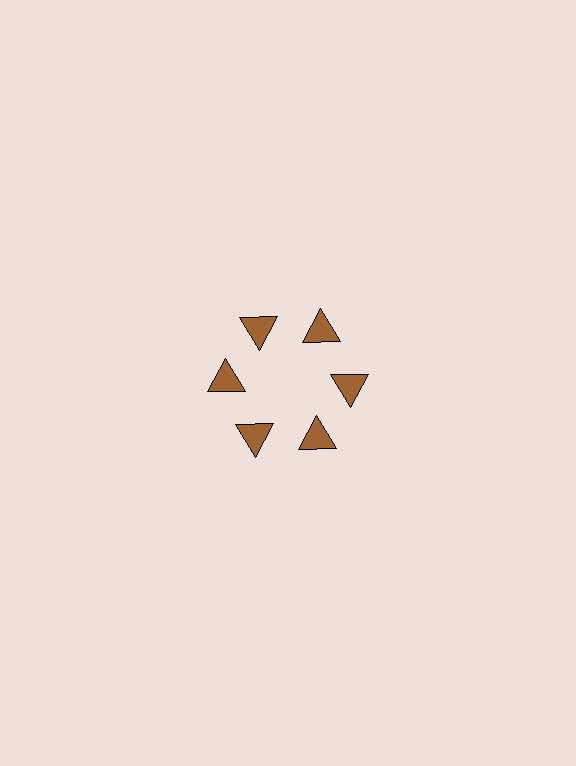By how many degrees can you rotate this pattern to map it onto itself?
The pattern maps onto itself every 60 degrees of rotation.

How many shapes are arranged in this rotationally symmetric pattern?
There are 6 shapes, arranged in 6 groups of 1.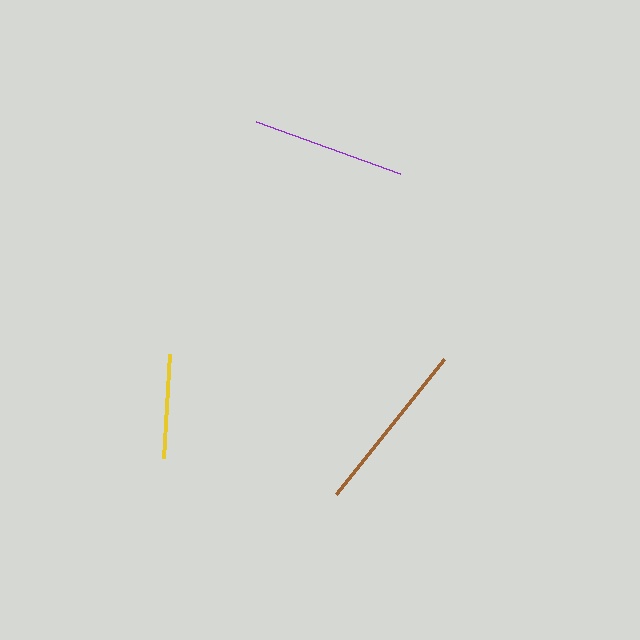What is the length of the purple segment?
The purple segment is approximately 153 pixels long.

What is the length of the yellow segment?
The yellow segment is approximately 104 pixels long.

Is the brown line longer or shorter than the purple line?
The brown line is longer than the purple line.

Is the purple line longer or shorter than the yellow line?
The purple line is longer than the yellow line.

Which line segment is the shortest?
The yellow line is the shortest at approximately 104 pixels.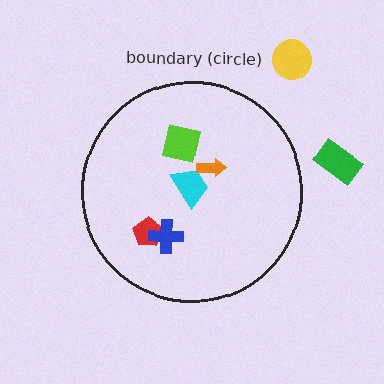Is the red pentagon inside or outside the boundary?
Inside.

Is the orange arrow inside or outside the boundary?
Inside.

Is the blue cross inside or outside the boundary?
Inside.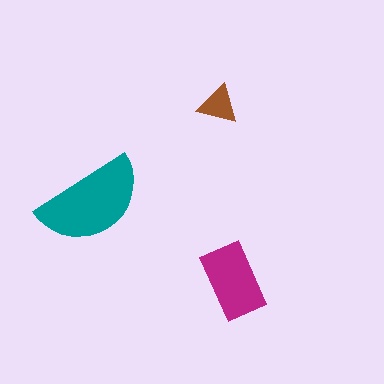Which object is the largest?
The teal semicircle.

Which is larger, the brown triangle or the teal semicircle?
The teal semicircle.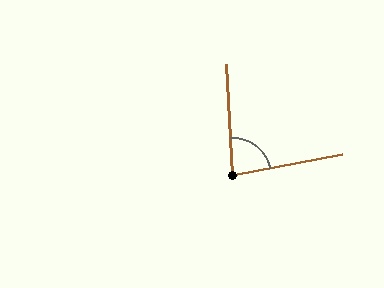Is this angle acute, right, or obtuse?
It is acute.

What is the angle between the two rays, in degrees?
Approximately 82 degrees.